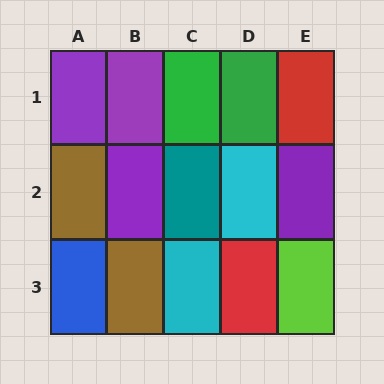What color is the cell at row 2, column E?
Purple.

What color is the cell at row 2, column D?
Cyan.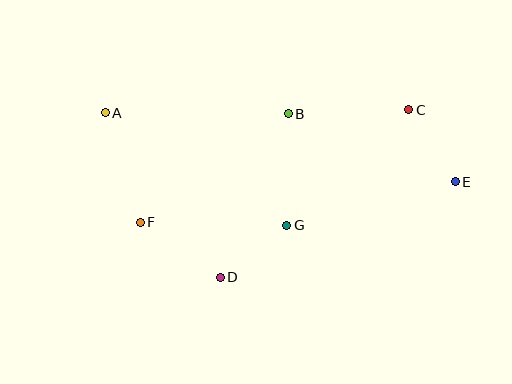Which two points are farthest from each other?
Points A and E are farthest from each other.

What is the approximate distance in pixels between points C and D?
The distance between C and D is approximately 252 pixels.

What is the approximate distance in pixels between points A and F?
The distance between A and F is approximately 115 pixels.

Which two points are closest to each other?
Points D and G are closest to each other.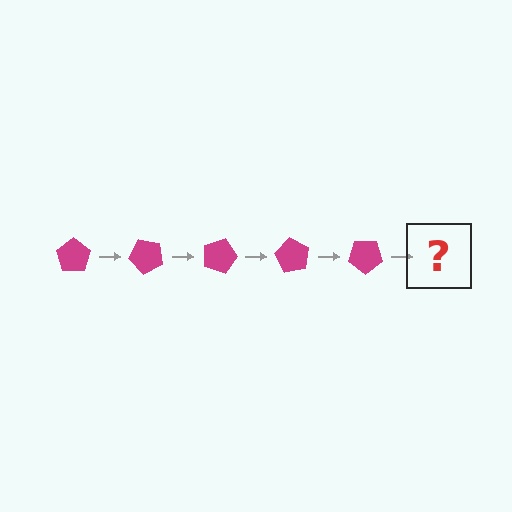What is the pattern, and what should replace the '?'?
The pattern is that the pentagon rotates 45 degrees each step. The '?' should be a magenta pentagon rotated 225 degrees.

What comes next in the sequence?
The next element should be a magenta pentagon rotated 225 degrees.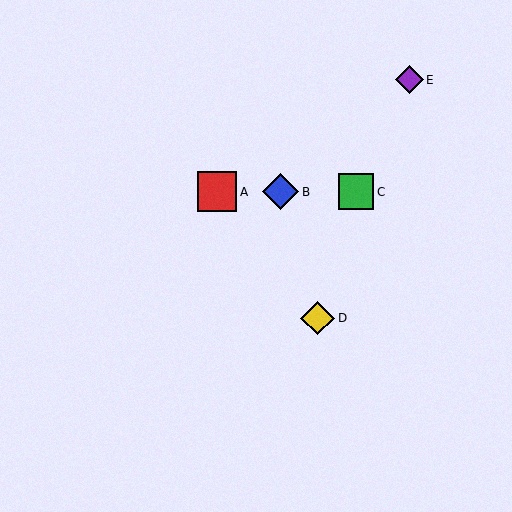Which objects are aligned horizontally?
Objects A, B, C are aligned horizontally.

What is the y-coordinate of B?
Object B is at y≈192.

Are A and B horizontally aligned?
Yes, both are at y≈192.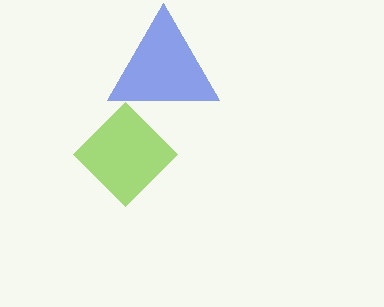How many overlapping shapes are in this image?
There are 2 overlapping shapes in the image.